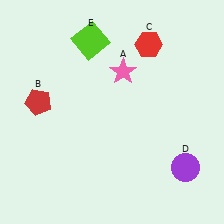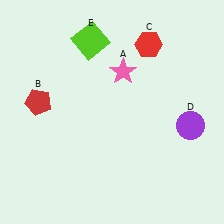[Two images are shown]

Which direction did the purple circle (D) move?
The purple circle (D) moved up.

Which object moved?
The purple circle (D) moved up.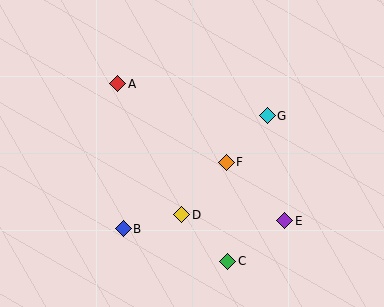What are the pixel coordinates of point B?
Point B is at (123, 229).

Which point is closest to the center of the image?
Point F at (226, 162) is closest to the center.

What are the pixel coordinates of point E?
Point E is at (285, 221).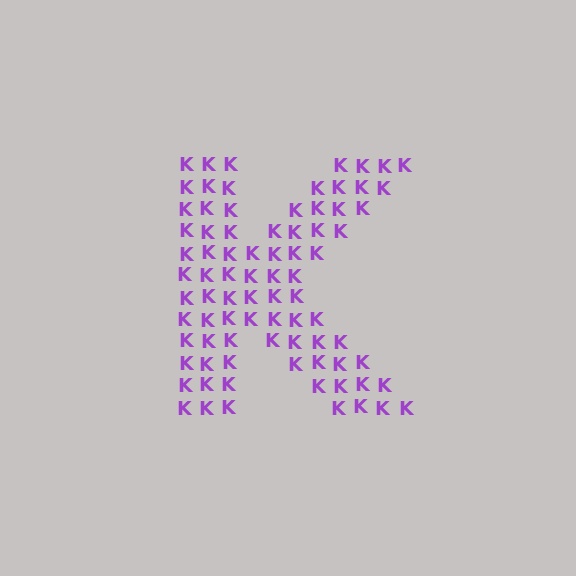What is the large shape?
The large shape is the letter K.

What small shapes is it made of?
It is made of small letter K's.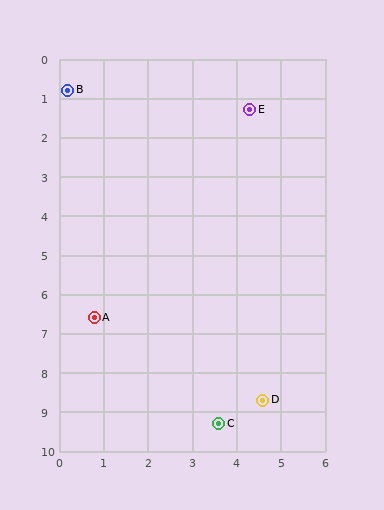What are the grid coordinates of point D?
Point D is at approximately (4.6, 8.7).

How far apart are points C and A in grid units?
Points C and A are about 3.9 grid units apart.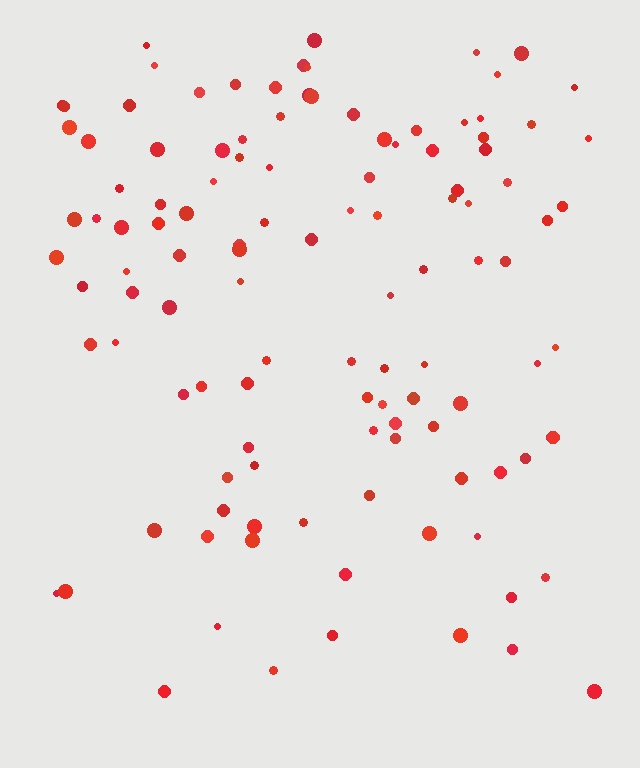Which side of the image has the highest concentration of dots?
The top.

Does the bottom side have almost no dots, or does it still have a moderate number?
Still a moderate number, just noticeably fewer than the top.